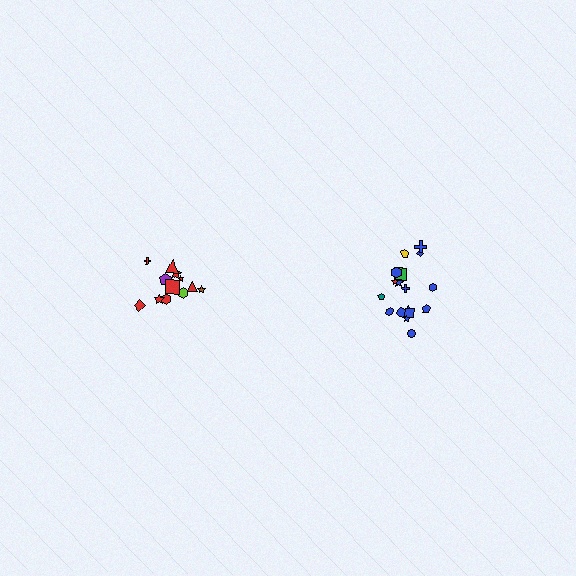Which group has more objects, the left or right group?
The right group.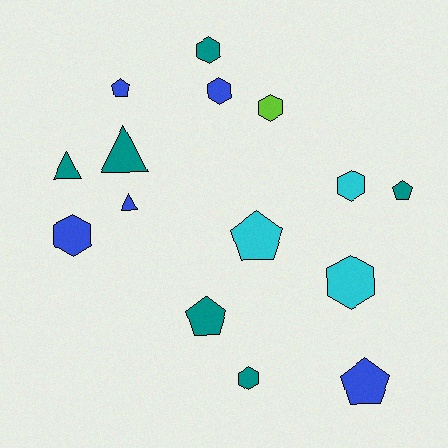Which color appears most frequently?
Teal, with 6 objects.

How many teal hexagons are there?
There are 2 teal hexagons.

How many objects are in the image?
There are 15 objects.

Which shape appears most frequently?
Hexagon, with 7 objects.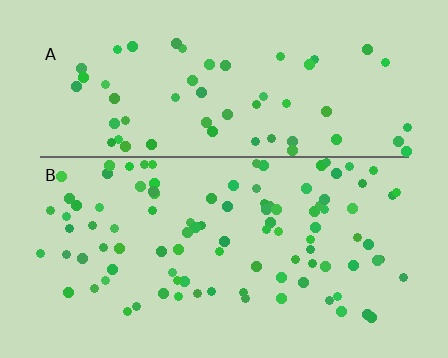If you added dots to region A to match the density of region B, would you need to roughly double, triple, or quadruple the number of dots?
Approximately double.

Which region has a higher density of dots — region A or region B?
B (the bottom).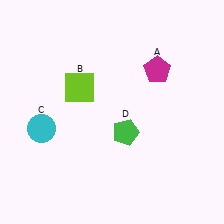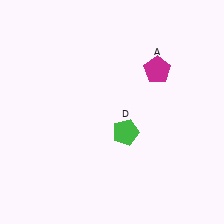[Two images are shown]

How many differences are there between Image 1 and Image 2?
There are 2 differences between the two images.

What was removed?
The cyan circle (C), the lime square (B) were removed in Image 2.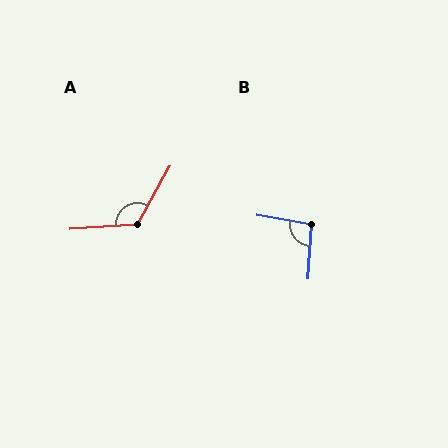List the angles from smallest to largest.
B (96°), A (123°).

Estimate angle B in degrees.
Approximately 96 degrees.